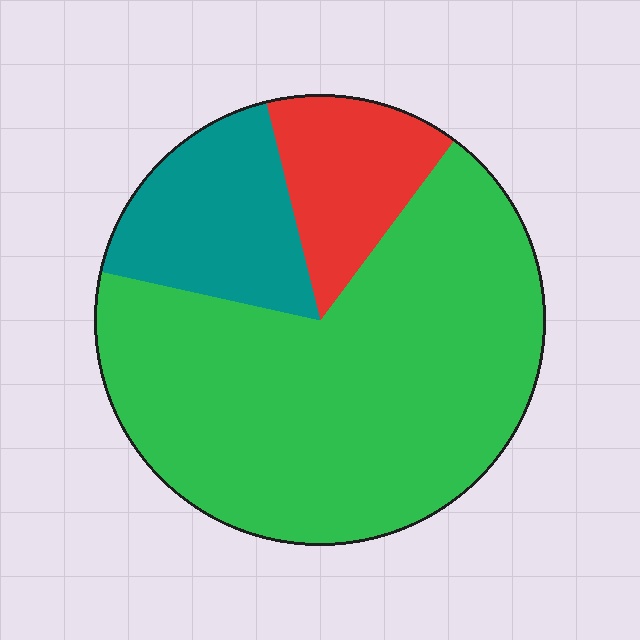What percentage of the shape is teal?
Teal takes up about one sixth (1/6) of the shape.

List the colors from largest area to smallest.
From largest to smallest: green, teal, red.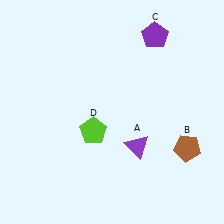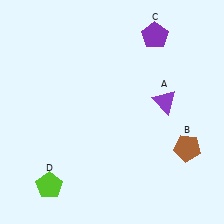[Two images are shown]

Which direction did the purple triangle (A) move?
The purple triangle (A) moved up.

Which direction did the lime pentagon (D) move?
The lime pentagon (D) moved down.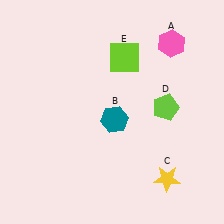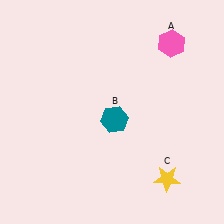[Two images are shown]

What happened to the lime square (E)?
The lime square (E) was removed in Image 2. It was in the top-right area of Image 1.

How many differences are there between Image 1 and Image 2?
There are 2 differences between the two images.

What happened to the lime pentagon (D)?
The lime pentagon (D) was removed in Image 2. It was in the top-right area of Image 1.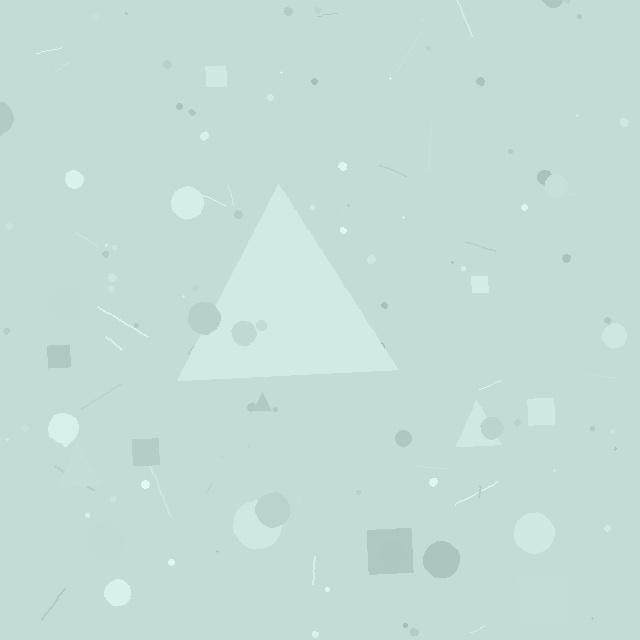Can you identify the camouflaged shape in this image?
The camouflaged shape is a triangle.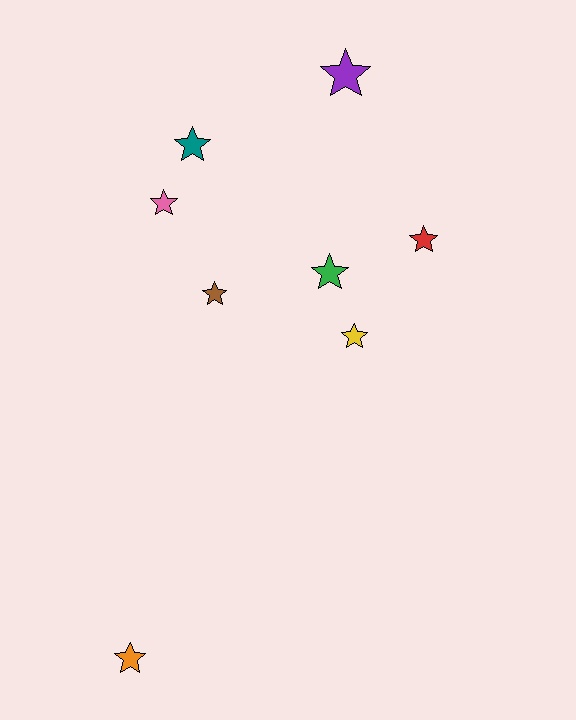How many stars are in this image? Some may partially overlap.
There are 8 stars.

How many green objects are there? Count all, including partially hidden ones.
There is 1 green object.